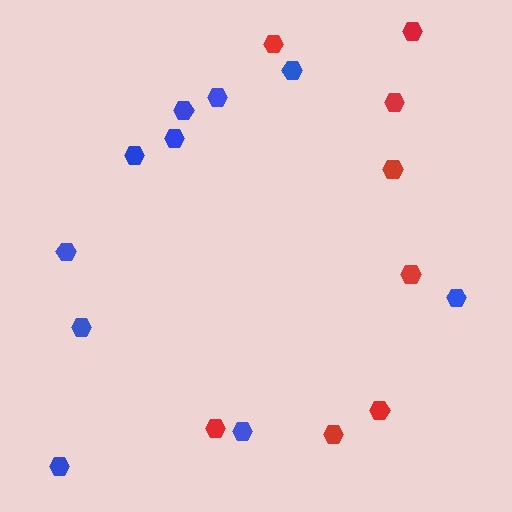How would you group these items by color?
There are 2 groups: one group of red hexagons (8) and one group of blue hexagons (10).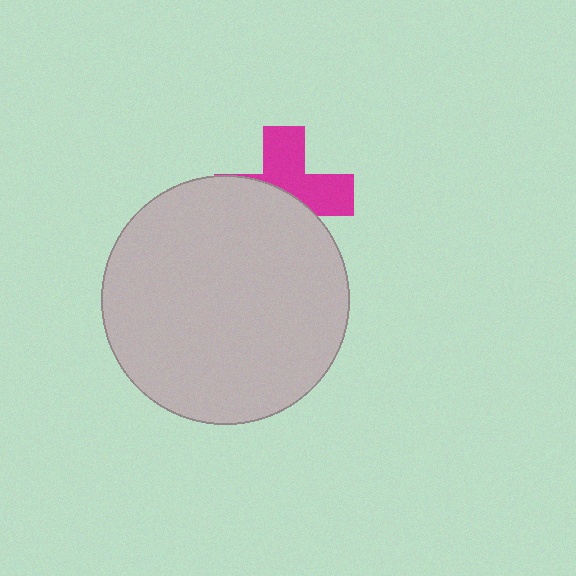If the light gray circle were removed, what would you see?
You would see the complete magenta cross.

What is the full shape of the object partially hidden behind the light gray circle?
The partially hidden object is a magenta cross.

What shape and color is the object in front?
The object in front is a light gray circle.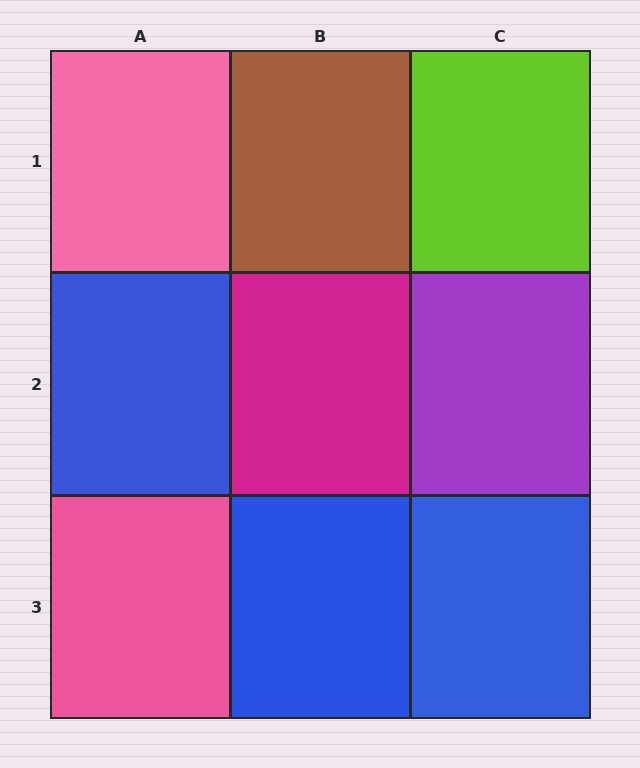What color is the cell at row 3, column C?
Blue.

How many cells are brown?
1 cell is brown.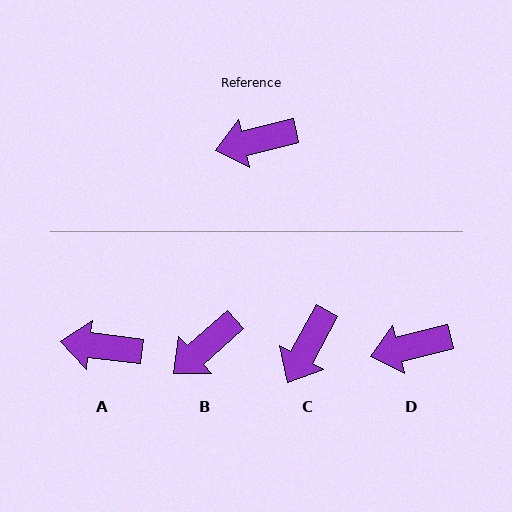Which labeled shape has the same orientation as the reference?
D.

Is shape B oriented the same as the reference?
No, it is off by about 28 degrees.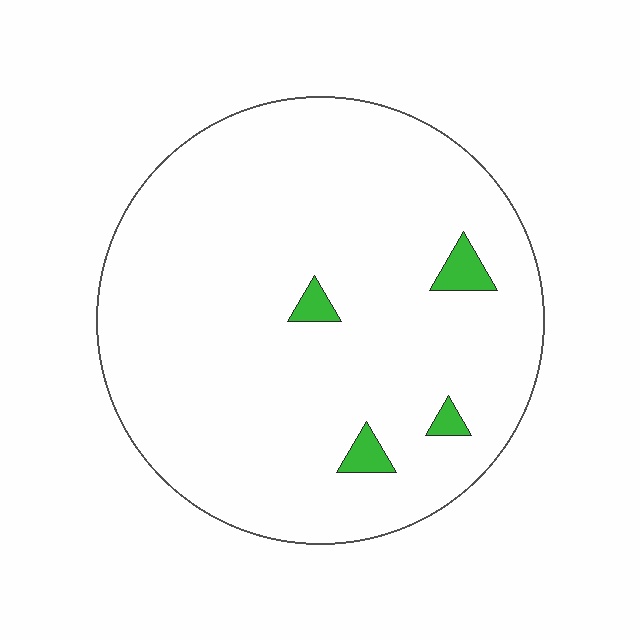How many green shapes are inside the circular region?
4.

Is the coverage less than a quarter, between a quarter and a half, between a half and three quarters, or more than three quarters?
Less than a quarter.